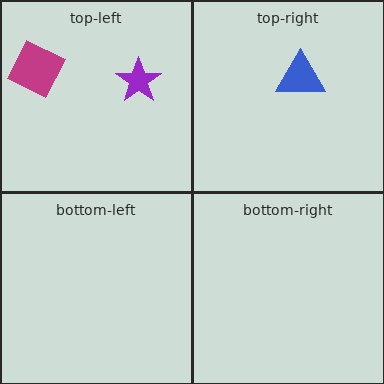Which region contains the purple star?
The top-left region.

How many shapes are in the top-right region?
1.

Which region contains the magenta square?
The top-left region.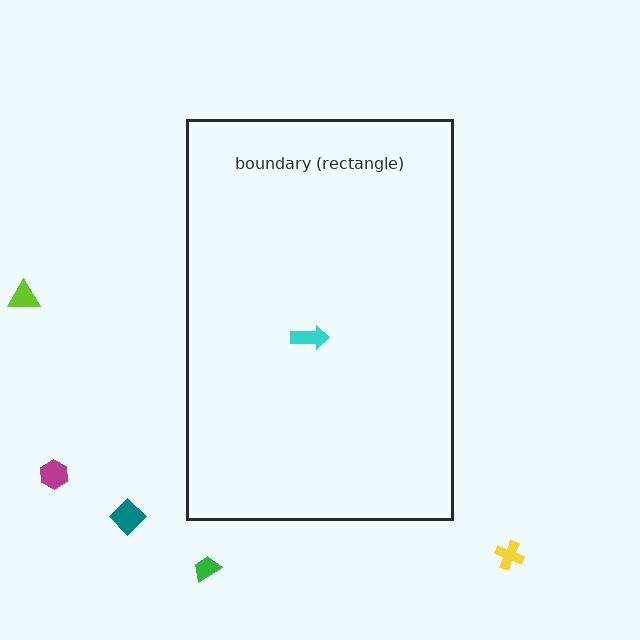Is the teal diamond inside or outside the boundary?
Outside.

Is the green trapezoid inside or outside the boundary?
Outside.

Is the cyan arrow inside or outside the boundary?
Inside.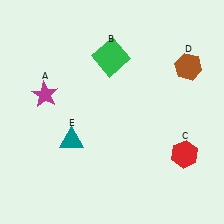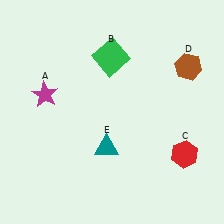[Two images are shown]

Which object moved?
The teal triangle (E) moved right.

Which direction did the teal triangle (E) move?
The teal triangle (E) moved right.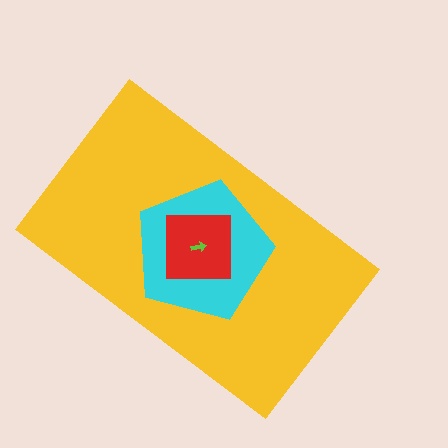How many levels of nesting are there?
4.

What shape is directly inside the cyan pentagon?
The red square.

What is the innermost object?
The lime arrow.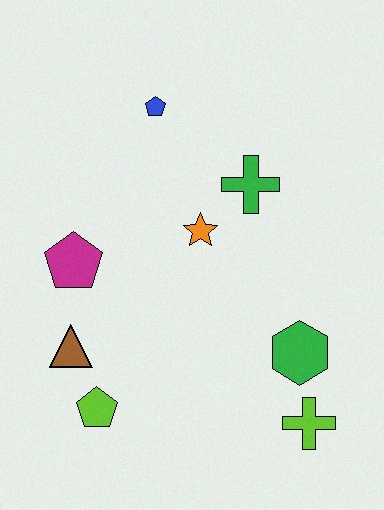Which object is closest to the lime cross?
The green hexagon is closest to the lime cross.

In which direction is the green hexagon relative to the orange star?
The green hexagon is below the orange star.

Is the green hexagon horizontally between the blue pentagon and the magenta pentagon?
No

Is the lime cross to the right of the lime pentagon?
Yes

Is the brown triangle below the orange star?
Yes